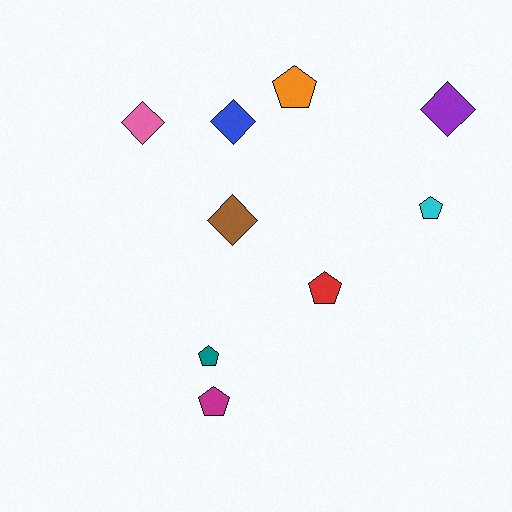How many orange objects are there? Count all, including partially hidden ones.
There is 1 orange object.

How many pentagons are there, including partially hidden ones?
There are 5 pentagons.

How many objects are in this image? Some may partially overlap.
There are 9 objects.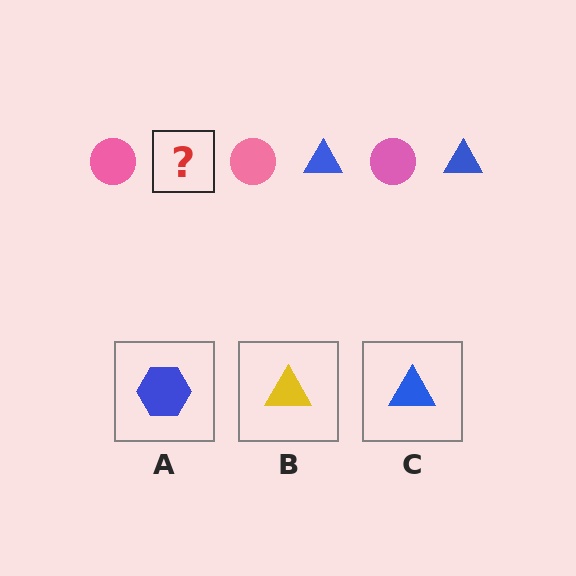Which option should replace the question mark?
Option C.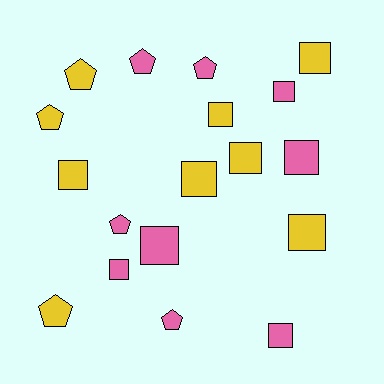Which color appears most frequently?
Yellow, with 9 objects.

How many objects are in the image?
There are 18 objects.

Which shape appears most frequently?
Square, with 11 objects.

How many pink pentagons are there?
There are 4 pink pentagons.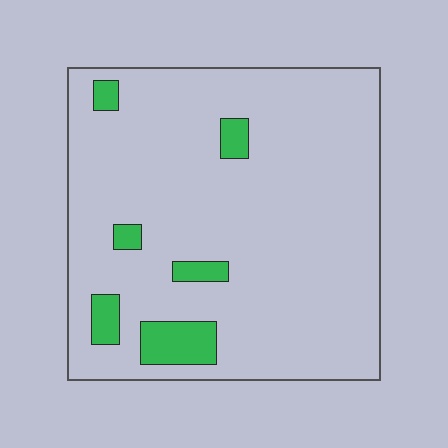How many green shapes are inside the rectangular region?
6.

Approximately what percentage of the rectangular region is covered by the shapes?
Approximately 10%.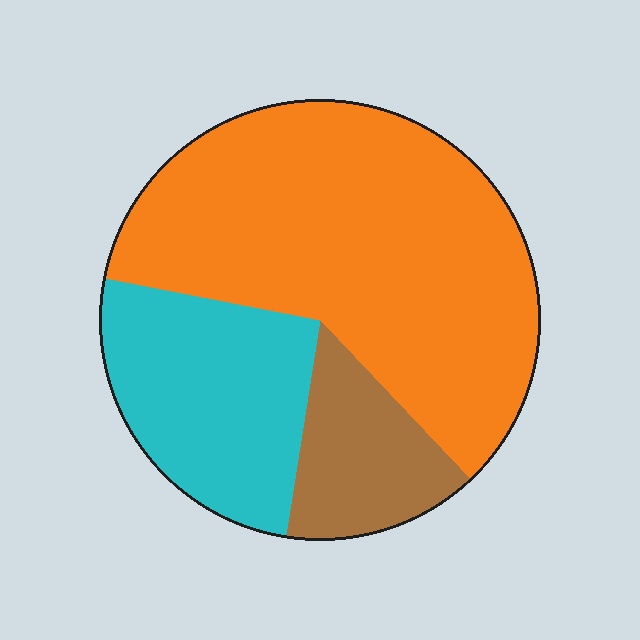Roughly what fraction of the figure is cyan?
Cyan covers about 25% of the figure.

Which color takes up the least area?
Brown, at roughly 15%.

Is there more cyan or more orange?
Orange.